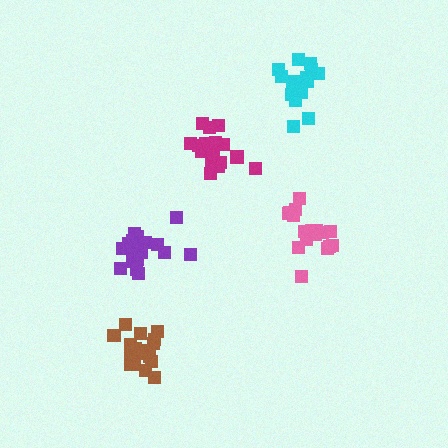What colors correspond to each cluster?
The clusters are colored: purple, pink, cyan, brown, magenta.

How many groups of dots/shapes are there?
There are 5 groups.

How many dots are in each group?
Group 1: 20 dots, Group 2: 17 dots, Group 3: 19 dots, Group 4: 18 dots, Group 5: 19 dots (93 total).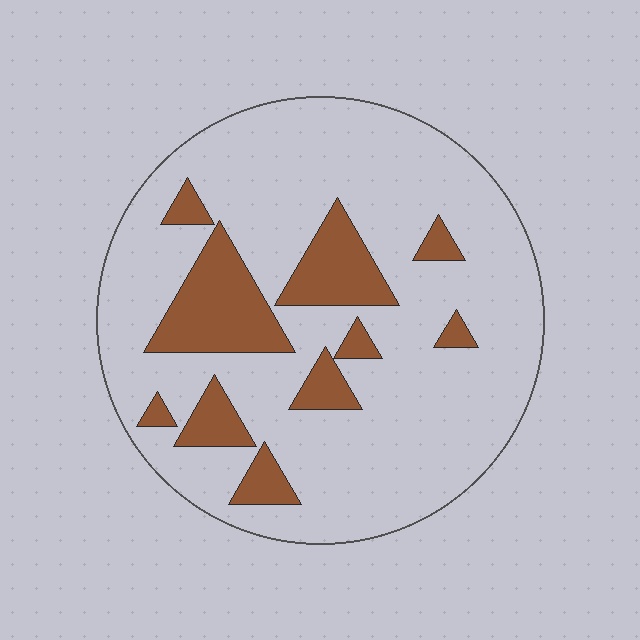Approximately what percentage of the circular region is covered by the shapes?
Approximately 20%.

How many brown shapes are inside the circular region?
10.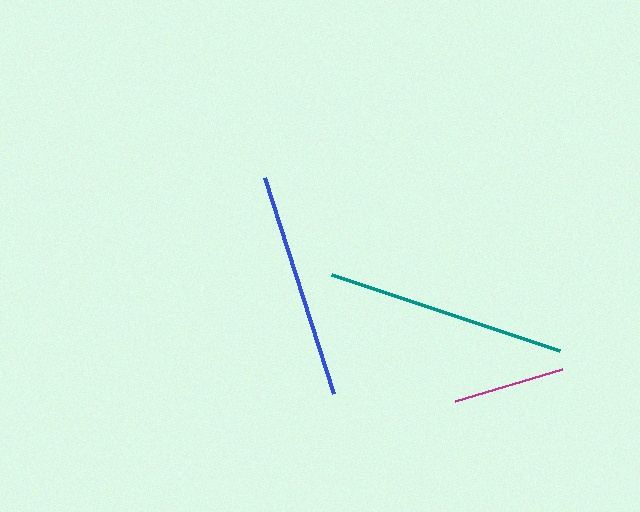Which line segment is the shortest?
The magenta line is the shortest at approximately 111 pixels.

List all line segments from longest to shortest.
From longest to shortest: teal, blue, magenta.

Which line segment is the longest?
The teal line is the longest at approximately 240 pixels.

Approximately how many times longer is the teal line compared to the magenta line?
The teal line is approximately 2.2 times the length of the magenta line.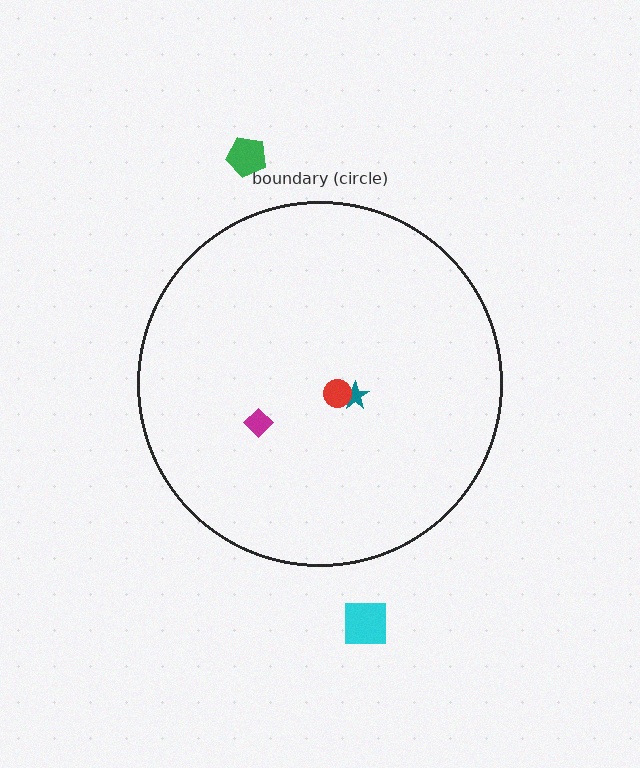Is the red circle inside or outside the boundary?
Inside.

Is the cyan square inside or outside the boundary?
Outside.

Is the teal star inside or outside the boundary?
Inside.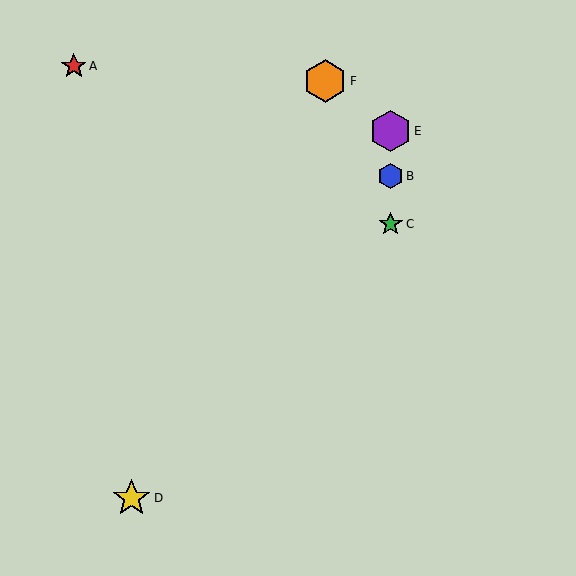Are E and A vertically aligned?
No, E is at x≈391 and A is at x≈74.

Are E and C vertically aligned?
Yes, both are at x≈391.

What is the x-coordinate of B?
Object B is at x≈391.